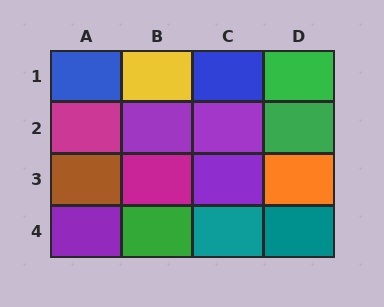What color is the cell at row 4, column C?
Teal.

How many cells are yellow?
1 cell is yellow.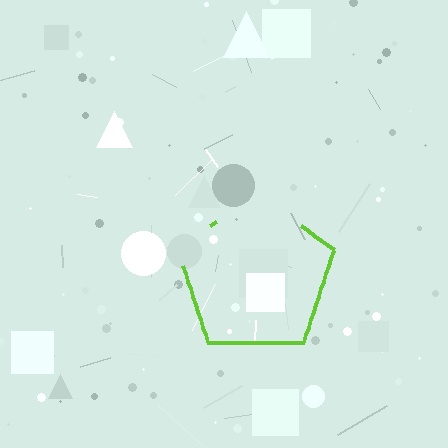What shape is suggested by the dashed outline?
The dashed outline suggests a pentagon.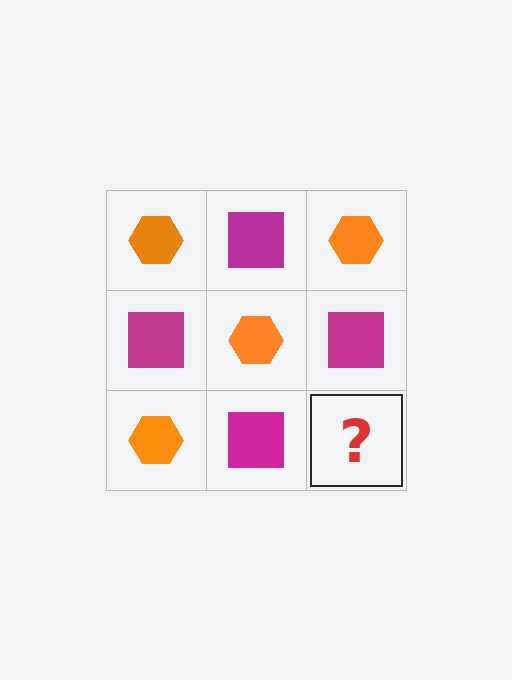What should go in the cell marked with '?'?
The missing cell should contain an orange hexagon.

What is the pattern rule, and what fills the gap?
The rule is that it alternates orange hexagon and magenta square in a checkerboard pattern. The gap should be filled with an orange hexagon.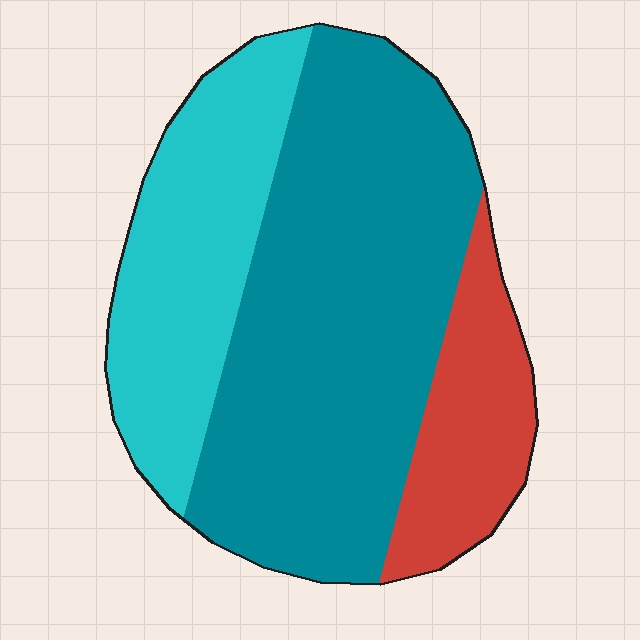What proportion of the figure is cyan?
Cyan takes up about one quarter (1/4) of the figure.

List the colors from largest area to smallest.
From largest to smallest: teal, cyan, red.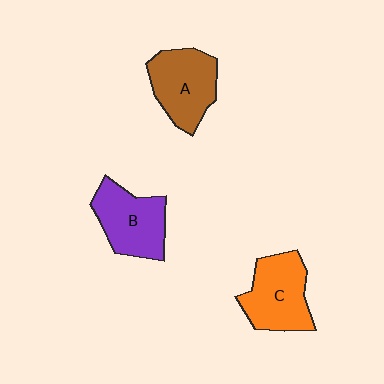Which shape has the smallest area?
Shape B (purple).